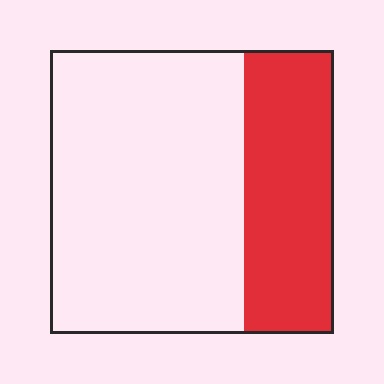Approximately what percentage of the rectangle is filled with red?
Approximately 30%.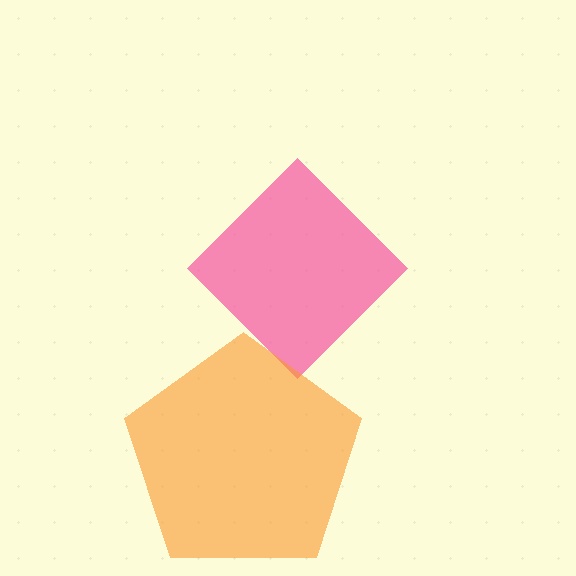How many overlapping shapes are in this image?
There are 2 overlapping shapes in the image.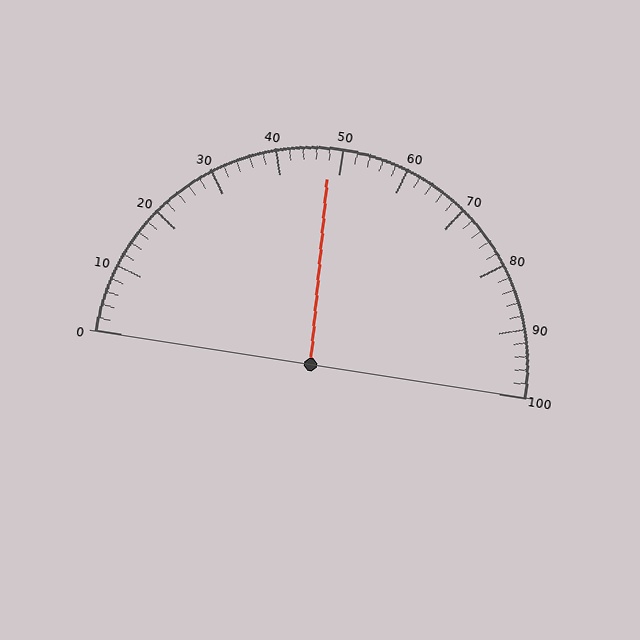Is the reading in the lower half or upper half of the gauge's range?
The reading is in the lower half of the range (0 to 100).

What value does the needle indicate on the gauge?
The needle indicates approximately 48.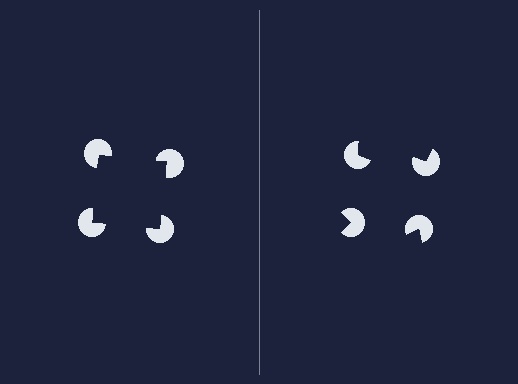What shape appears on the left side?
An illusory square.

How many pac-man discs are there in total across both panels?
8 — 4 on each side.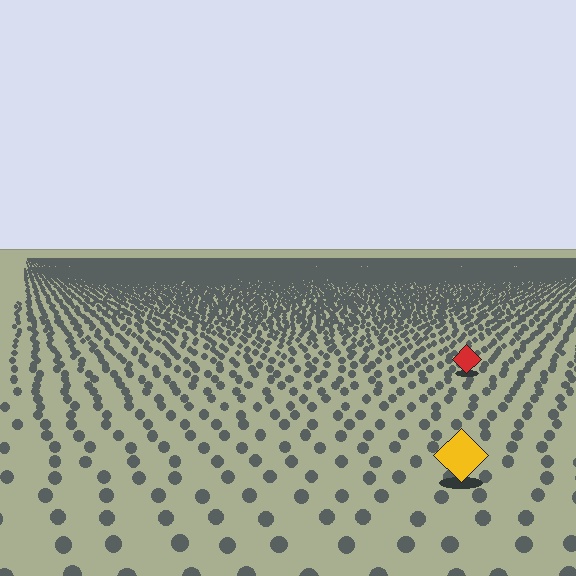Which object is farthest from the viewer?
The red diamond is farthest from the viewer. It appears smaller and the ground texture around it is denser.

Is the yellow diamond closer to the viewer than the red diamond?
Yes. The yellow diamond is closer — you can tell from the texture gradient: the ground texture is coarser near it.